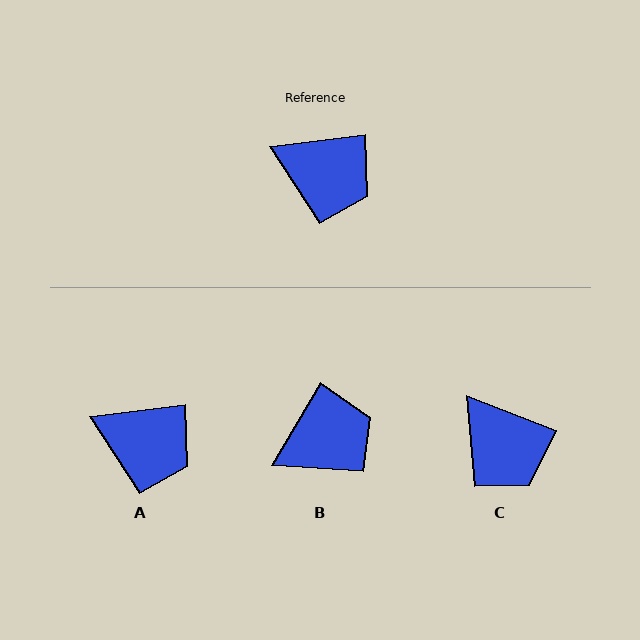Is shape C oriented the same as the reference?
No, it is off by about 28 degrees.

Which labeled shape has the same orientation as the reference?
A.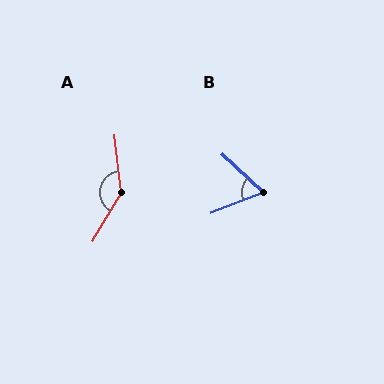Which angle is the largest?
A, at approximately 143 degrees.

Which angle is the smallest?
B, at approximately 65 degrees.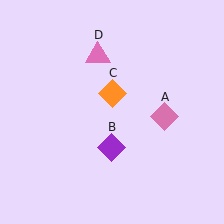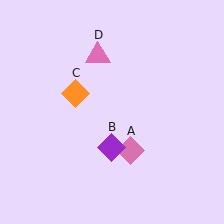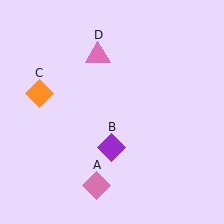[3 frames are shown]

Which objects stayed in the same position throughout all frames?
Purple diamond (object B) and pink triangle (object D) remained stationary.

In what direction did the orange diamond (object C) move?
The orange diamond (object C) moved left.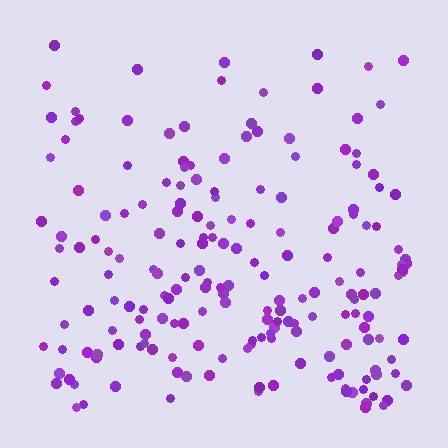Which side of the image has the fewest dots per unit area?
The top.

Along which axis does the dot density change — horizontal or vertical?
Vertical.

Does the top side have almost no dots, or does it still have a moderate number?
Still a moderate number, just noticeably fewer than the bottom.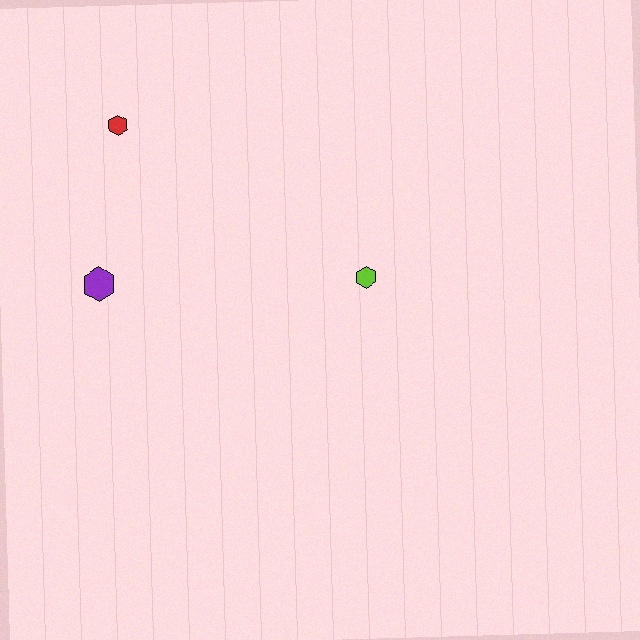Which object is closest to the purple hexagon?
The red hexagon is closest to the purple hexagon.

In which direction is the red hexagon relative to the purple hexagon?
The red hexagon is above the purple hexagon.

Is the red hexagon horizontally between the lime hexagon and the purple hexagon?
Yes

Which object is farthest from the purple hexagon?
The lime hexagon is farthest from the purple hexagon.